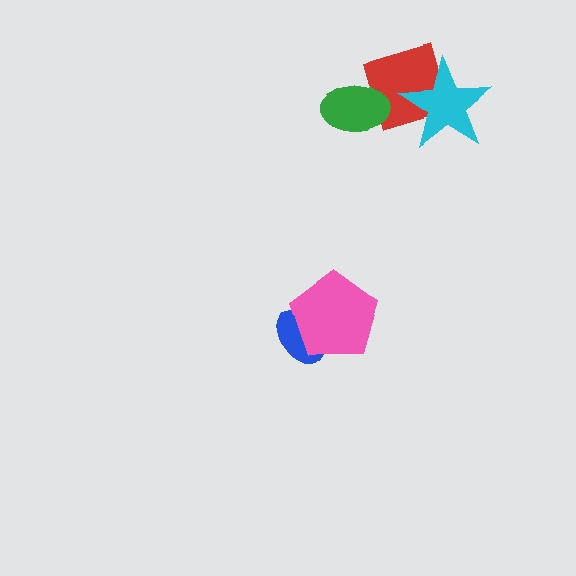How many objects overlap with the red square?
2 objects overlap with the red square.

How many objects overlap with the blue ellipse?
1 object overlaps with the blue ellipse.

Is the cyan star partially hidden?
No, no other shape covers it.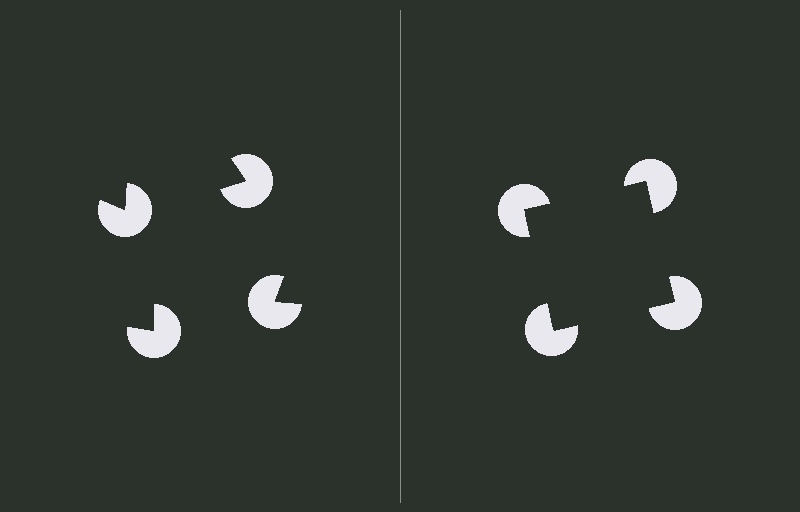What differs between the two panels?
The pac-man discs are positioned identically on both sides; only the wedge orientations differ. On the right they align to a square; on the left they are misaligned.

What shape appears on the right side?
An illusory square.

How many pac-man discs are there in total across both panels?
8 — 4 on each side.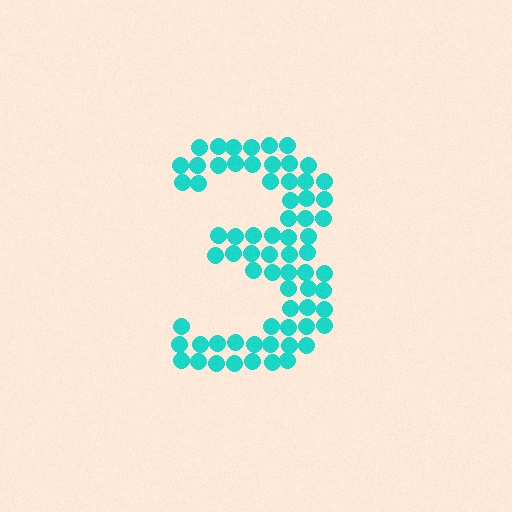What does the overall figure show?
The overall figure shows the digit 3.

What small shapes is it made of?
It is made of small circles.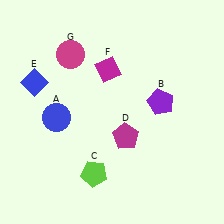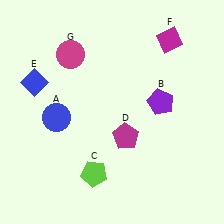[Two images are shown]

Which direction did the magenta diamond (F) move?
The magenta diamond (F) moved right.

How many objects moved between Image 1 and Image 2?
1 object moved between the two images.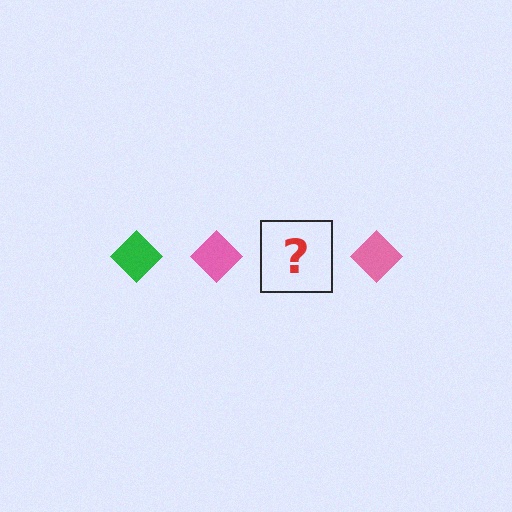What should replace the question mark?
The question mark should be replaced with a green diamond.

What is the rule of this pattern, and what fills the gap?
The rule is that the pattern cycles through green, pink diamonds. The gap should be filled with a green diamond.